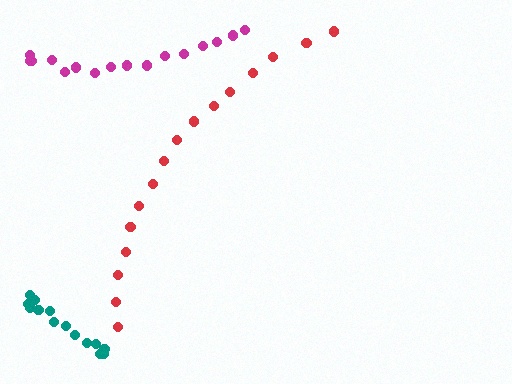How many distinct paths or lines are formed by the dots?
There are 3 distinct paths.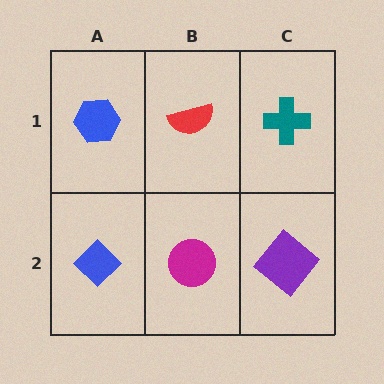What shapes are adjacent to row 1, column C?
A purple diamond (row 2, column C), a red semicircle (row 1, column B).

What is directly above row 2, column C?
A teal cross.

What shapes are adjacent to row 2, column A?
A blue hexagon (row 1, column A), a magenta circle (row 2, column B).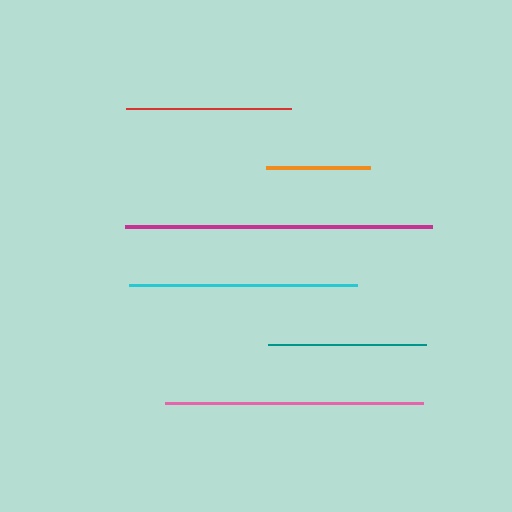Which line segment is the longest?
The magenta line is the longest at approximately 307 pixels.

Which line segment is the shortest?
The orange line is the shortest at approximately 104 pixels.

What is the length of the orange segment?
The orange segment is approximately 104 pixels long.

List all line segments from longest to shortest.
From longest to shortest: magenta, pink, cyan, red, teal, orange.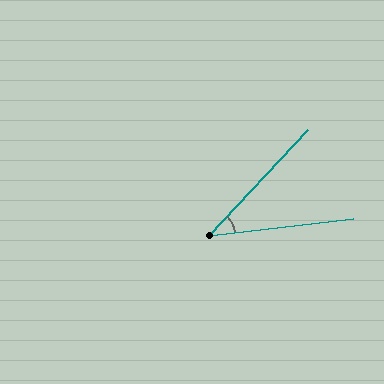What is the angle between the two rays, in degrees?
Approximately 40 degrees.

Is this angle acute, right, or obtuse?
It is acute.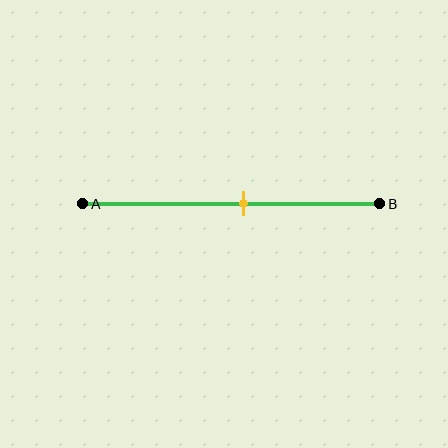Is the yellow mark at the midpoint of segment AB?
No, the mark is at about 55% from A, not at the 50% midpoint.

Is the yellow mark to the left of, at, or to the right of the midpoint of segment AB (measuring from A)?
The yellow mark is to the right of the midpoint of segment AB.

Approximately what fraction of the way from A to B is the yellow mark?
The yellow mark is approximately 55% of the way from A to B.